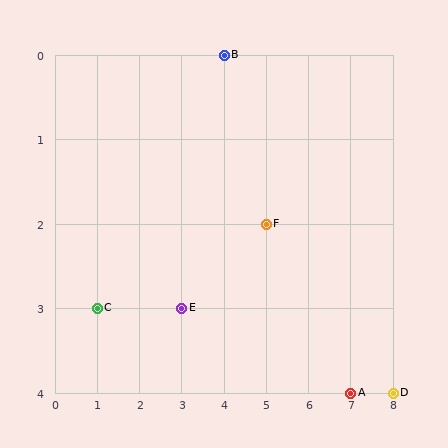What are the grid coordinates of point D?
Point D is at grid coordinates (8, 4).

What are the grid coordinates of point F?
Point F is at grid coordinates (5, 2).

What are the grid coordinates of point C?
Point C is at grid coordinates (1, 3).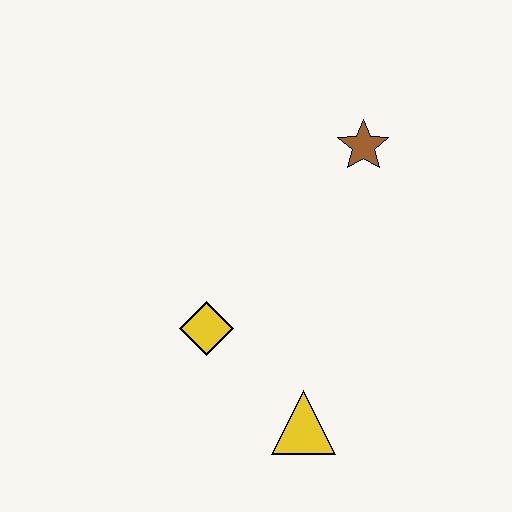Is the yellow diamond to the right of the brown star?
No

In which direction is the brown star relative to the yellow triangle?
The brown star is above the yellow triangle.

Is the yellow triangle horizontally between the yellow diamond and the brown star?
Yes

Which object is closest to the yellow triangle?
The yellow diamond is closest to the yellow triangle.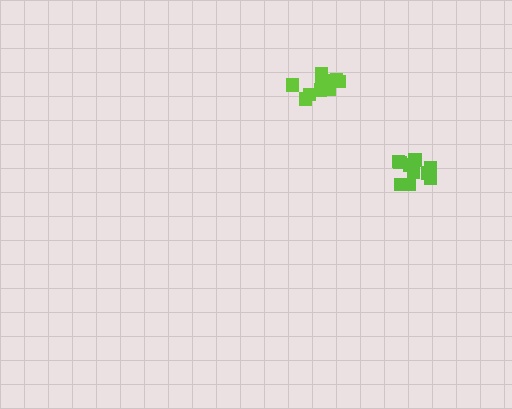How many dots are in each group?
Group 1: 11 dots, Group 2: 10 dots (21 total).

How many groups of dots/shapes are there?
There are 2 groups.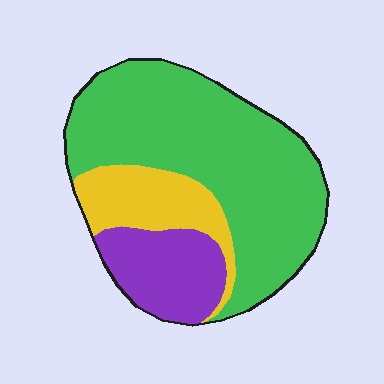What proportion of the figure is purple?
Purple covers around 20% of the figure.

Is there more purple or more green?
Green.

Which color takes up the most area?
Green, at roughly 65%.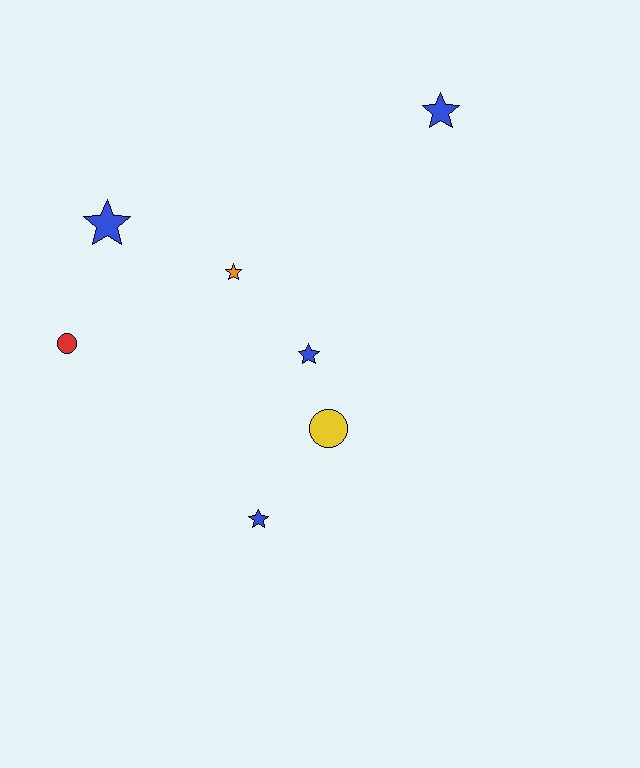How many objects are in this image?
There are 7 objects.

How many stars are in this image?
There are 5 stars.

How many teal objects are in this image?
There are no teal objects.